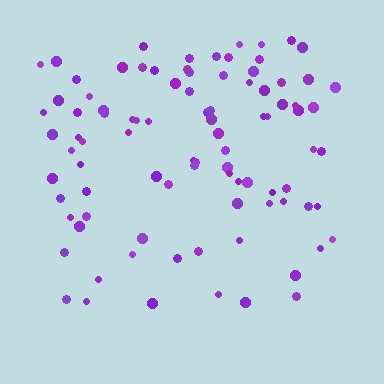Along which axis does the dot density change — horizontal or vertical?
Vertical.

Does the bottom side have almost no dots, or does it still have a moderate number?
Still a moderate number, just noticeably fewer than the top.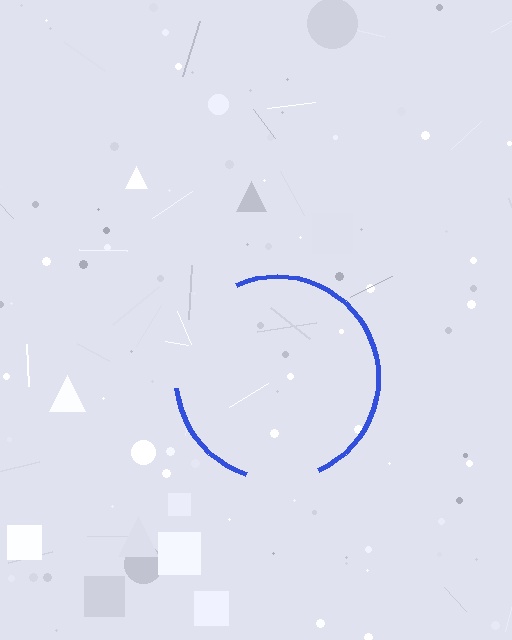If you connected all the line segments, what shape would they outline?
They would outline a circle.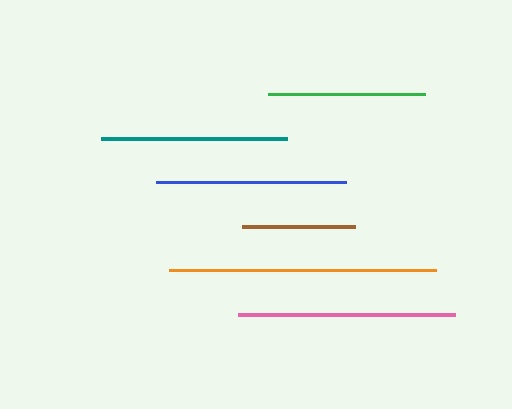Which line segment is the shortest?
The brown line is the shortest at approximately 113 pixels.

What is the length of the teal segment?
The teal segment is approximately 186 pixels long.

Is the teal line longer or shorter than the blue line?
The blue line is longer than the teal line.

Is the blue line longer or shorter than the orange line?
The orange line is longer than the blue line.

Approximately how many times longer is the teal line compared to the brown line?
The teal line is approximately 1.6 times the length of the brown line.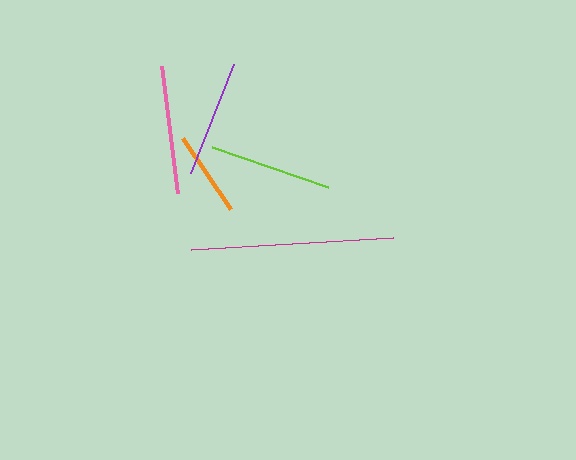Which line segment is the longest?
The magenta line is the longest at approximately 203 pixels.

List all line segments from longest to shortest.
From longest to shortest: magenta, pink, lime, purple, orange.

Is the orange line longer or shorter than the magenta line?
The magenta line is longer than the orange line.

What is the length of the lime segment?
The lime segment is approximately 123 pixels long.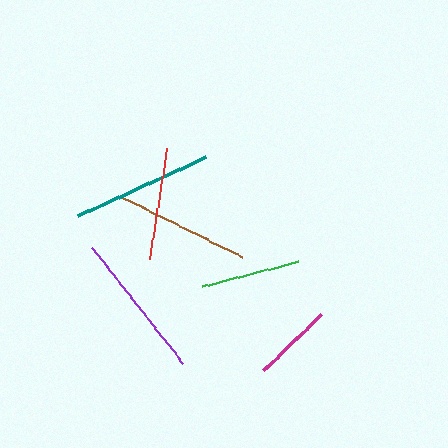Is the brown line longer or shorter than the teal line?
The teal line is longer than the brown line.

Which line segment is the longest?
The purple line is the longest at approximately 147 pixels.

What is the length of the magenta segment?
The magenta segment is approximately 80 pixels long.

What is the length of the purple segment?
The purple segment is approximately 147 pixels long.